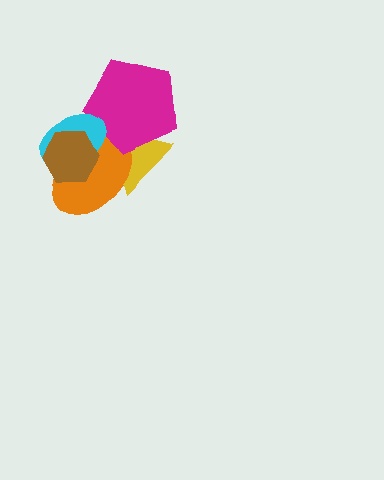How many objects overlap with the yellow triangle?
3 objects overlap with the yellow triangle.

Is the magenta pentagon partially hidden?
Yes, it is partially covered by another shape.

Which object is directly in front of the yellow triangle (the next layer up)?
The orange ellipse is directly in front of the yellow triangle.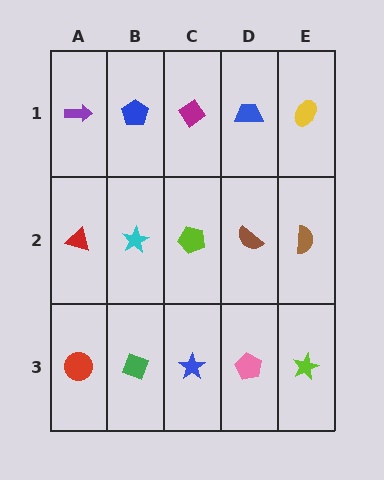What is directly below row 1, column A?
A red triangle.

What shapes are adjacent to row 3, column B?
A cyan star (row 2, column B), a red circle (row 3, column A), a blue star (row 3, column C).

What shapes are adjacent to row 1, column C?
A lime pentagon (row 2, column C), a blue pentagon (row 1, column B), a blue trapezoid (row 1, column D).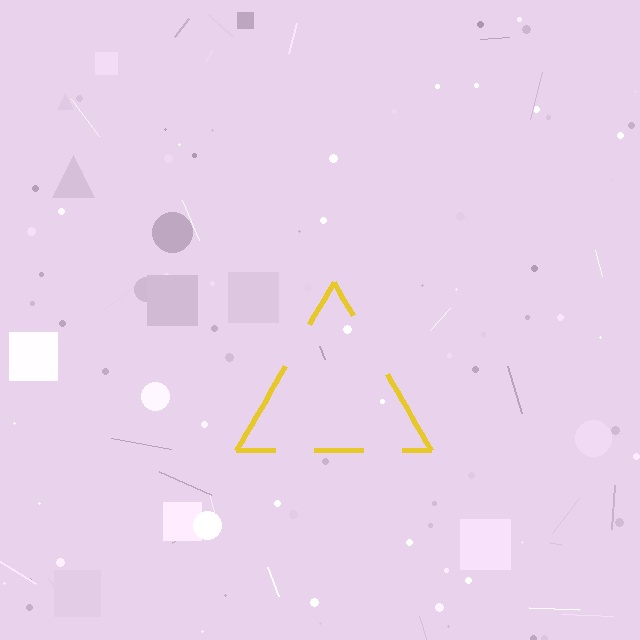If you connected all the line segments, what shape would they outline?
They would outline a triangle.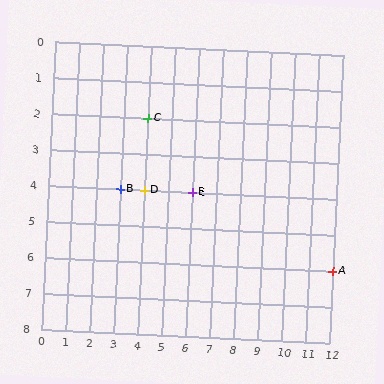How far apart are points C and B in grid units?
Points C and B are 1 column and 2 rows apart (about 2.2 grid units diagonally).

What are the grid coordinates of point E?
Point E is at grid coordinates (6, 4).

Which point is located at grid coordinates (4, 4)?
Point D is at (4, 4).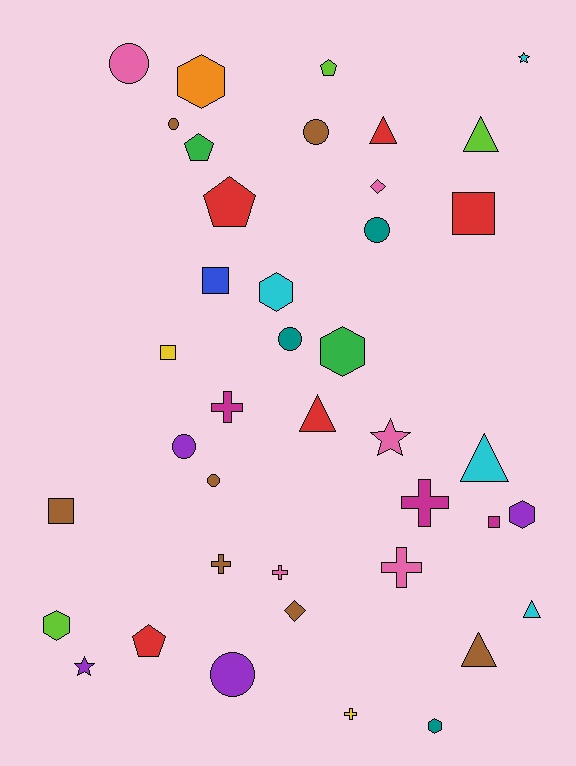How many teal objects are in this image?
There are 3 teal objects.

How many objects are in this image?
There are 40 objects.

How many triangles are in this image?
There are 6 triangles.